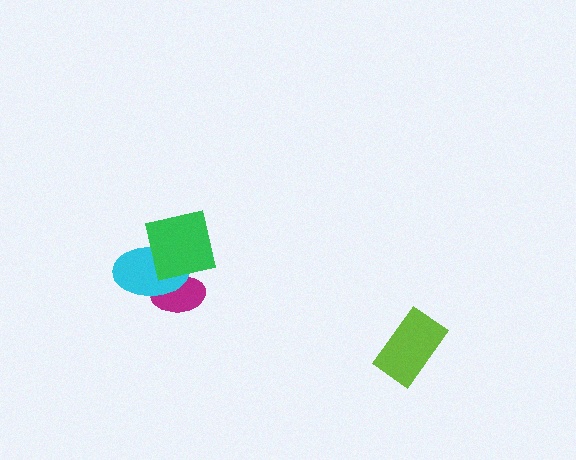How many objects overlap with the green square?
2 objects overlap with the green square.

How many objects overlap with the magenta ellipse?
2 objects overlap with the magenta ellipse.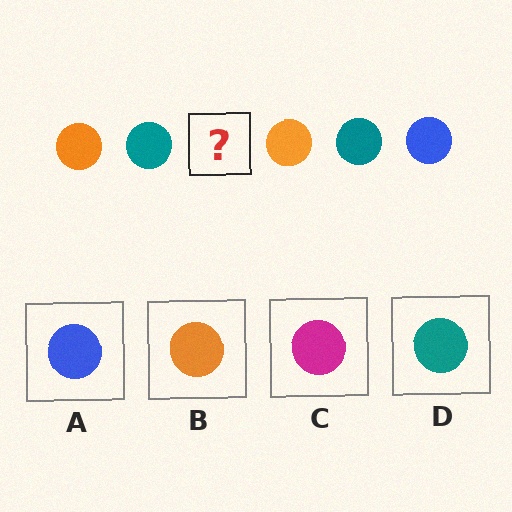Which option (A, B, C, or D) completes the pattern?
A.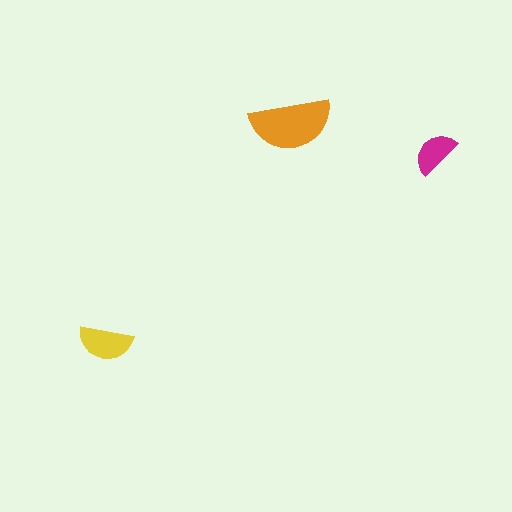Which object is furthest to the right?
The magenta semicircle is rightmost.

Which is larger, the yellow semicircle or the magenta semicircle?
The yellow one.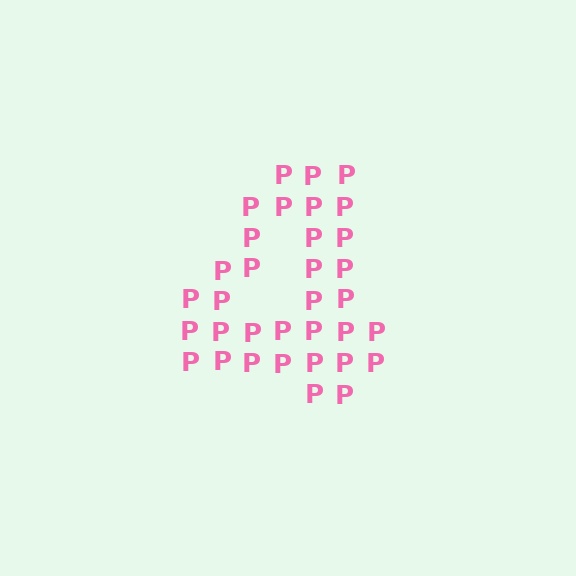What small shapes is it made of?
It is made of small letter P's.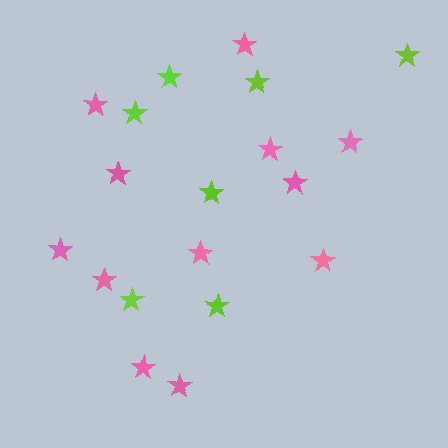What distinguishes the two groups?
There are 2 groups: one group of lime stars (7) and one group of pink stars (12).